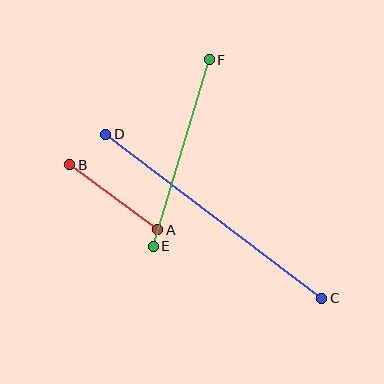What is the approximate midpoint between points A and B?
The midpoint is at approximately (114, 197) pixels.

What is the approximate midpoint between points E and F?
The midpoint is at approximately (181, 153) pixels.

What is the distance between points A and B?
The distance is approximately 110 pixels.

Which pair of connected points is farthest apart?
Points C and D are farthest apart.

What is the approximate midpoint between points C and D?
The midpoint is at approximately (214, 216) pixels.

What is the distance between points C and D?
The distance is approximately 271 pixels.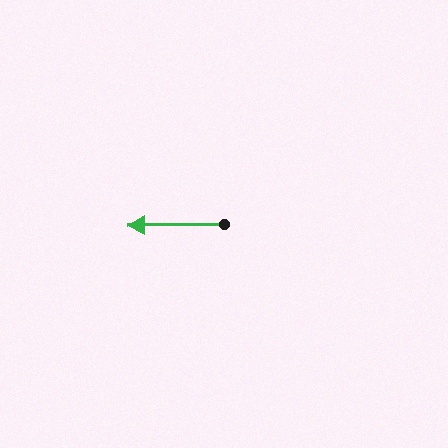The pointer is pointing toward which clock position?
Roughly 9 o'clock.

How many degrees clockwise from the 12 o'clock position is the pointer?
Approximately 269 degrees.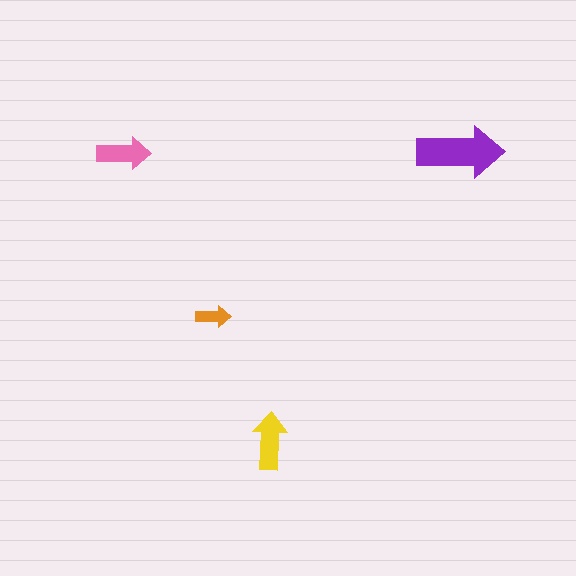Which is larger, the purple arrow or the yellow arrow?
The purple one.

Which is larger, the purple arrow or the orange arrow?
The purple one.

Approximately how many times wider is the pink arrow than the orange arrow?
About 1.5 times wider.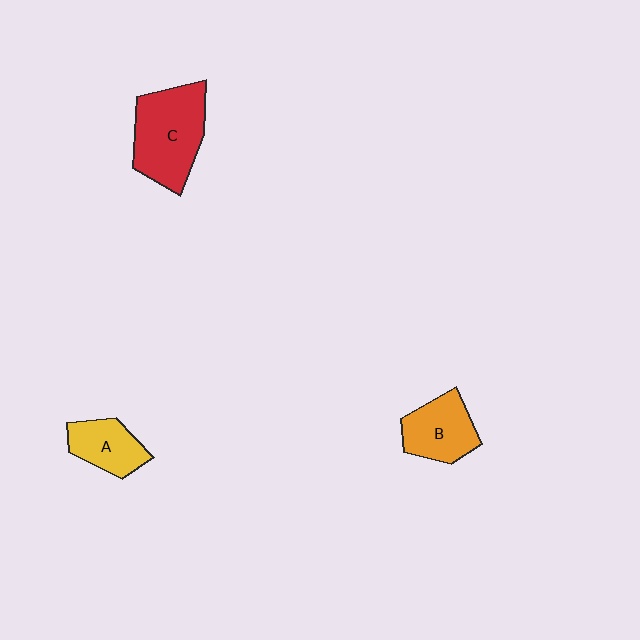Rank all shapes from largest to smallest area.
From largest to smallest: C (red), B (orange), A (yellow).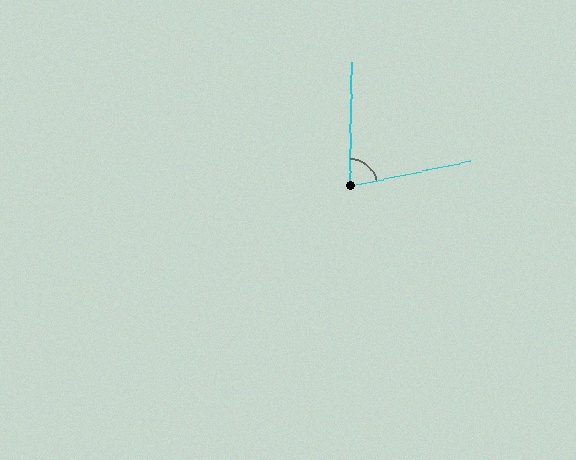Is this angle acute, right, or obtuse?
It is acute.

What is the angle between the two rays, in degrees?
Approximately 78 degrees.